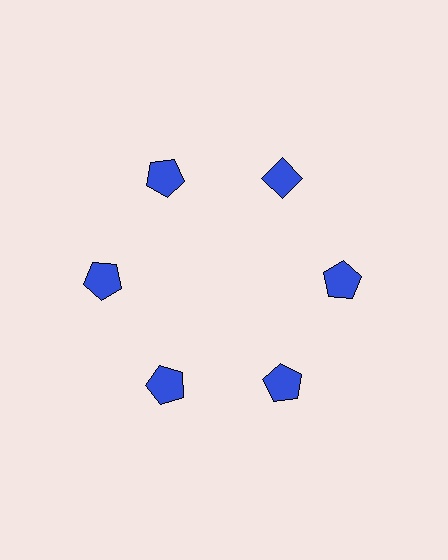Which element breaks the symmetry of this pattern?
The blue diamond at roughly the 1 o'clock position breaks the symmetry. All other shapes are blue pentagons.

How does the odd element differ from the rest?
It has a different shape: diamond instead of pentagon.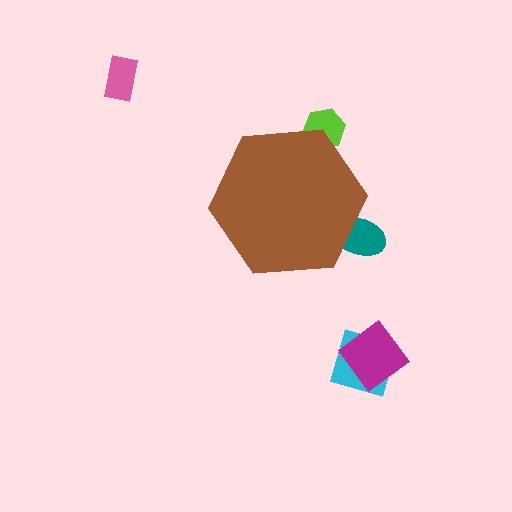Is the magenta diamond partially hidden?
No, the magenta diamond is fully visible.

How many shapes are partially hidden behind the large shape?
2 shapes are partially hidden.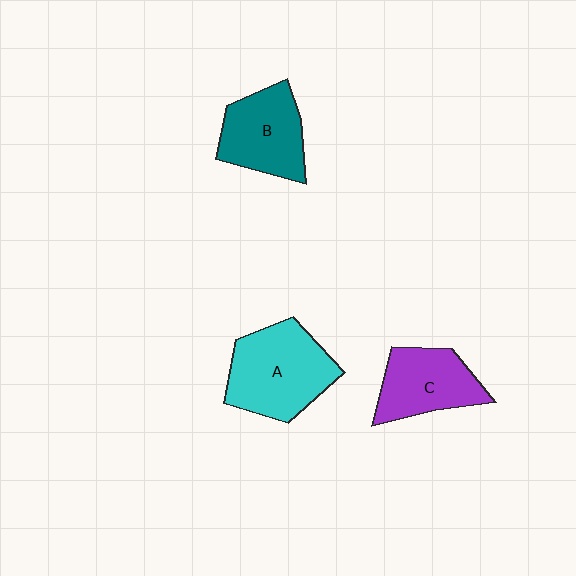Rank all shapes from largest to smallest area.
From largest to smallest: A (cyan), B (teal), C (purple).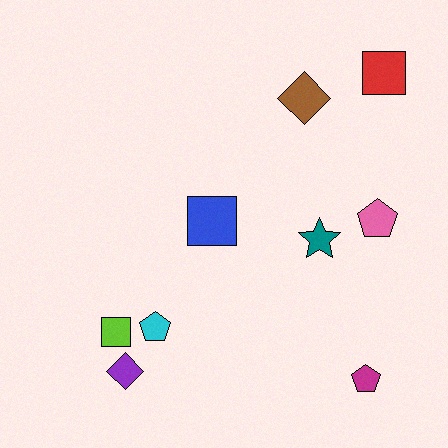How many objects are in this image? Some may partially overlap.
There are 9 objects.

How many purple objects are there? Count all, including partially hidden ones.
There is 1 purple object.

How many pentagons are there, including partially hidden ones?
There are 3 pentagons.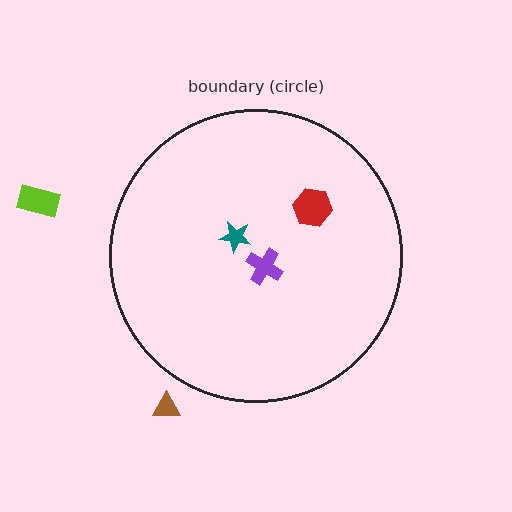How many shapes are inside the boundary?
3 inside, 2 outside.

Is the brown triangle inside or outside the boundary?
Outside.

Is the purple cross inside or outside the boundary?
Inside.